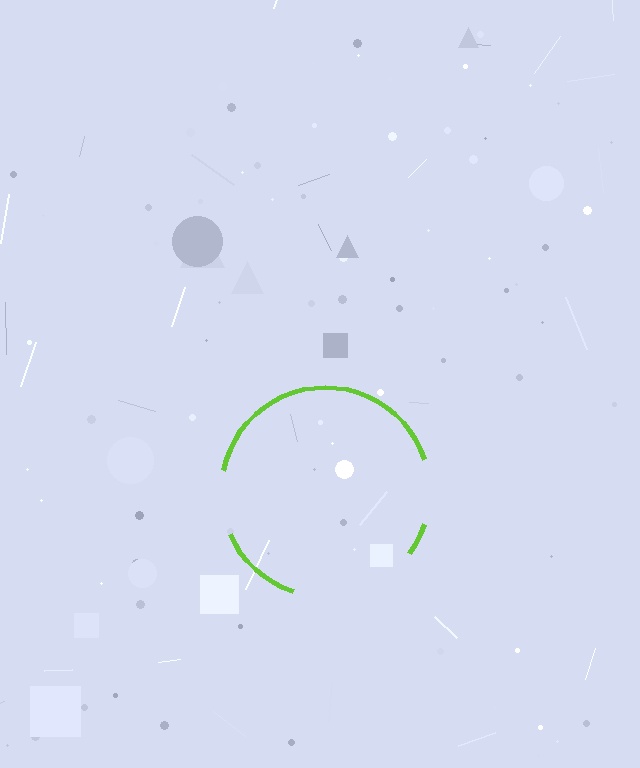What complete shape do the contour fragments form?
The contour fragments form a circle.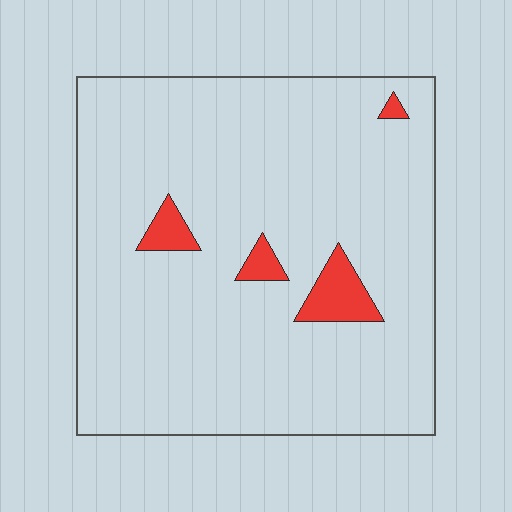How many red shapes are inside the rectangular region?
4.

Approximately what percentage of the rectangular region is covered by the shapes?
Approximately 5%.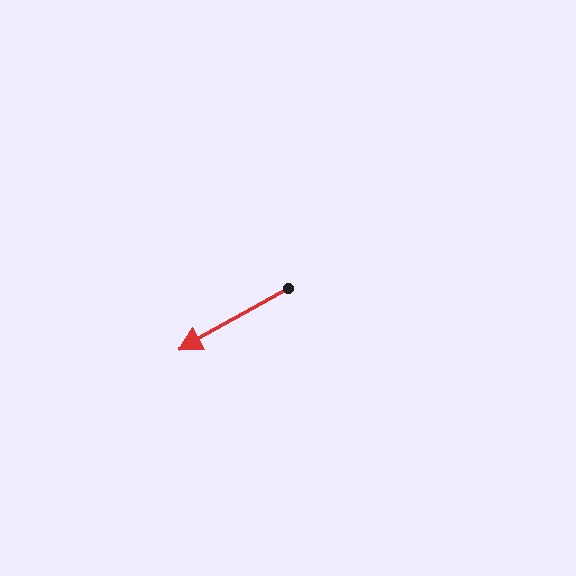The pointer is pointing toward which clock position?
Roughly 8 o'clock.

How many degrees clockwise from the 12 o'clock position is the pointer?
Approximately 241 degrees.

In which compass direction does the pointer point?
Southwest.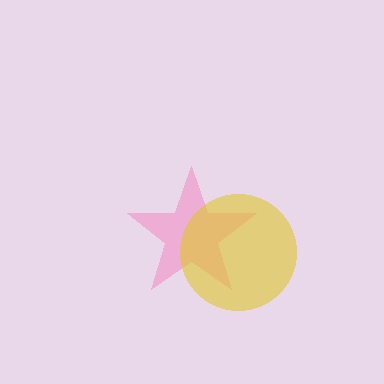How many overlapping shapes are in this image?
There are 2 overlapping shapes in the image.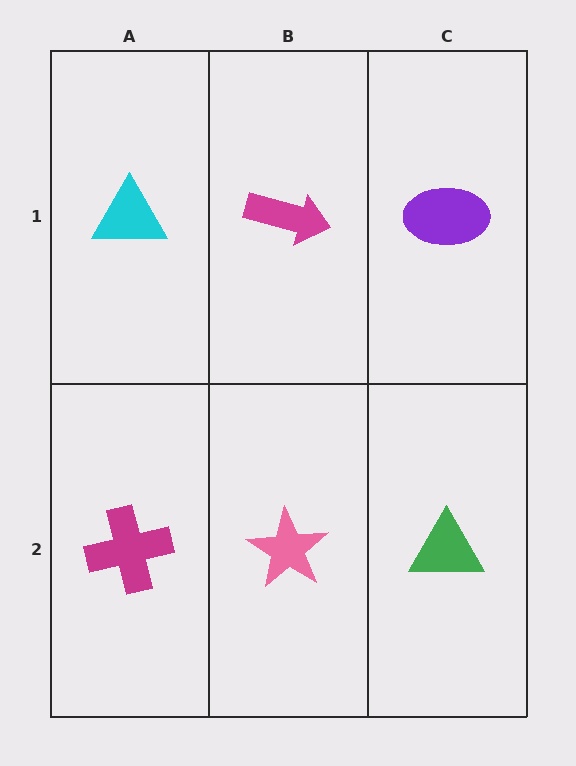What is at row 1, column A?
A cyan triangle.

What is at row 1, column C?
A purple ellipse.